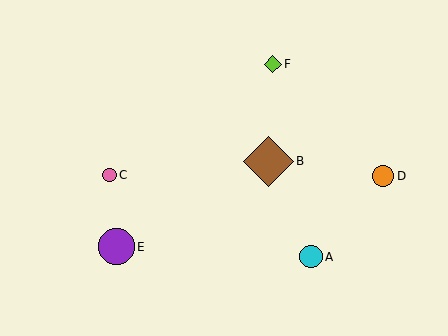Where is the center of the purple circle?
The center of the purple circle is at (116, 247).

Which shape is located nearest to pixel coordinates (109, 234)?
The purple circle (labeled E) at (116, 247) is nearest to that location.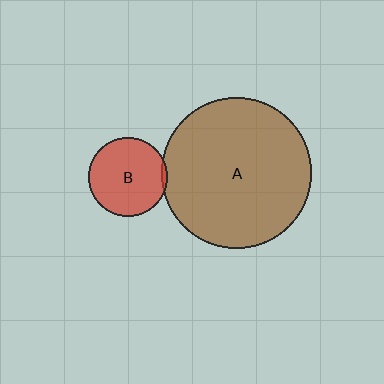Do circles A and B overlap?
Yes.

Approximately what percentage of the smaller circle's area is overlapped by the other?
Approximately 5%.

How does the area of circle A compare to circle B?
Approximately 3.6 times.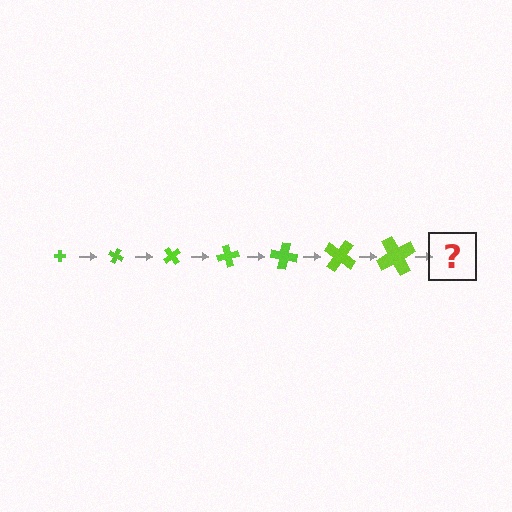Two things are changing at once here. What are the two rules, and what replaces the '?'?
The two rules are that the cross grows larger each step and it rotates 25 degrees each step. The '?' should be a cross, larger than the previous one and rotated 175 degrees from the start.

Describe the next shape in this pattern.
It should be a cross, larger than the previous one and rotated 175 degrees from the start.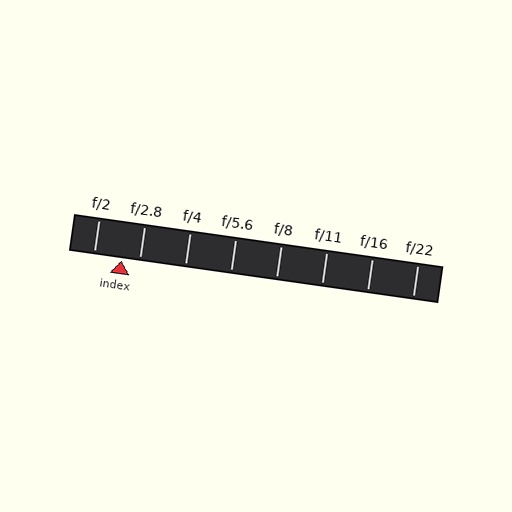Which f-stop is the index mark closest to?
The index mark is closest to f/2.8.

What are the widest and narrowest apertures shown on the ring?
The widest aperture shown is f/2 and the narrowest is f/22.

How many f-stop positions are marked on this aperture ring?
There are 8 f-stop positions marked.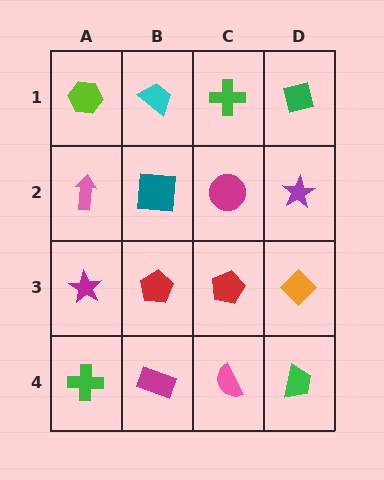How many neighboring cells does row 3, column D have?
3.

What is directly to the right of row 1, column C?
A green square.